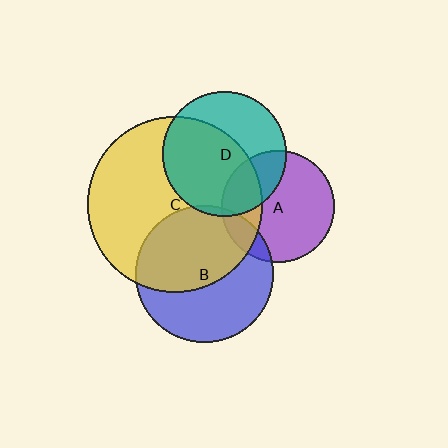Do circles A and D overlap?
Yes.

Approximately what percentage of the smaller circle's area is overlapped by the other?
Approximately 30%.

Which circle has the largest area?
Circle C (yellow).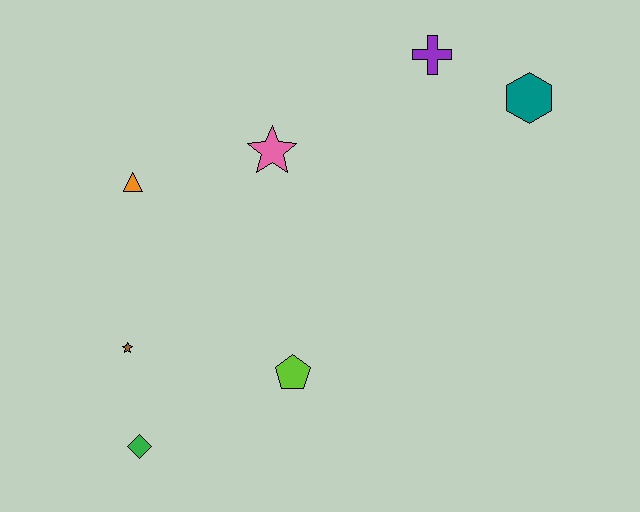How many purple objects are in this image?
There is 1 purple object.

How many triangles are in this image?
There is 1 triangle.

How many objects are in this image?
There are 7 objects.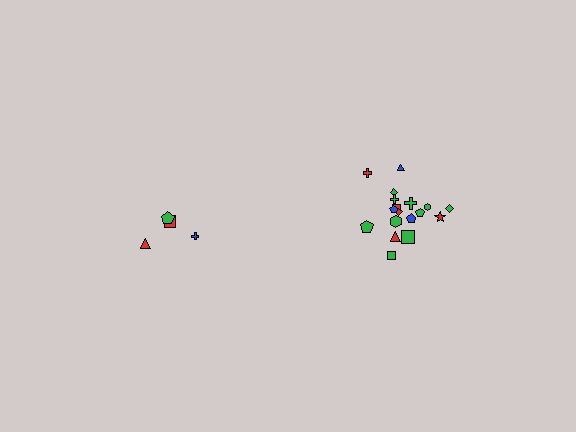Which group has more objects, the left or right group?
The right group.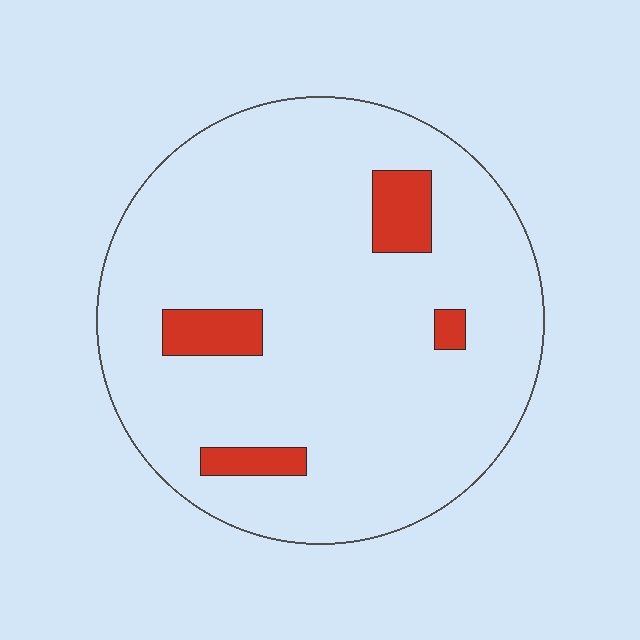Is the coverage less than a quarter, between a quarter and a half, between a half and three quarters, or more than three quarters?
Less than a quarter.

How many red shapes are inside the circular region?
4.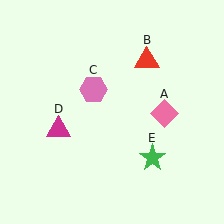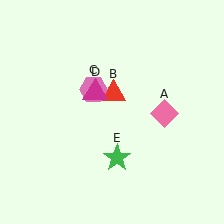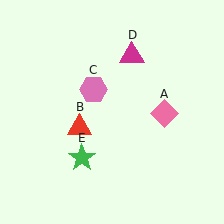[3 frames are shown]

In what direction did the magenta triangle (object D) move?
The magenta triangle (object D) moved up and to the right.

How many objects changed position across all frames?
3 objects changed position: red triangle (object B), magenta triangle (object D), green star (object E).